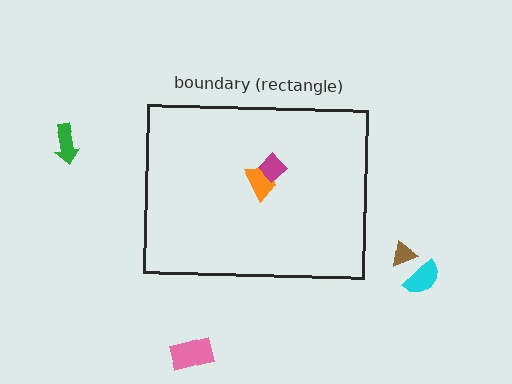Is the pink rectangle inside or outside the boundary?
Outside.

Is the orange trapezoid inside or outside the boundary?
Inside.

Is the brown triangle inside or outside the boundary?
Outside.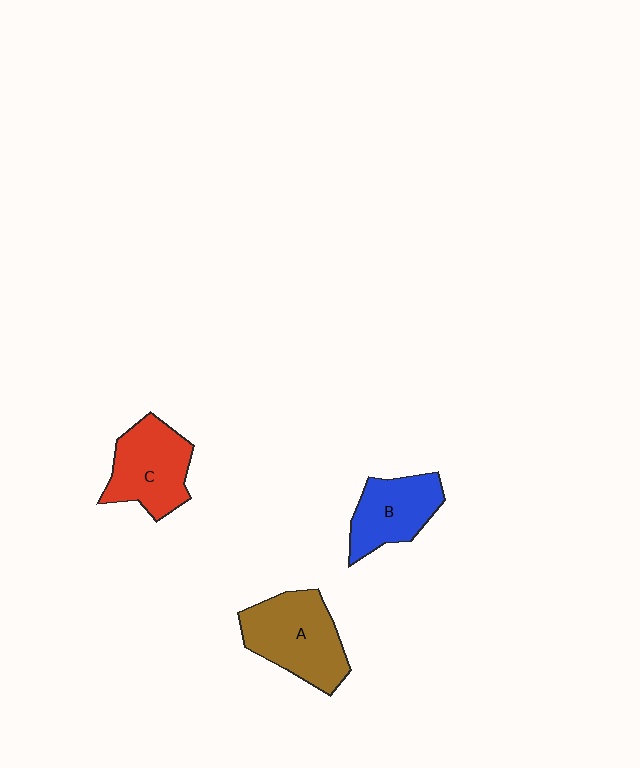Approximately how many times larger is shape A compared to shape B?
Approximately 1.3 times.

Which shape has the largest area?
Shape A (brown).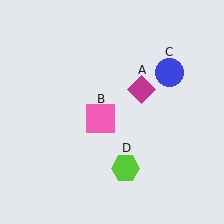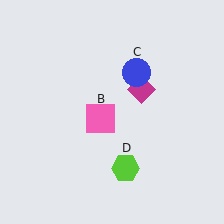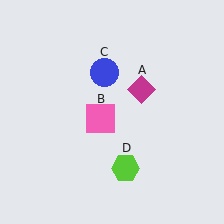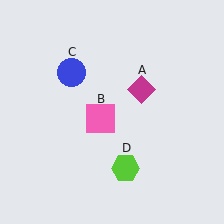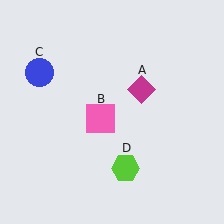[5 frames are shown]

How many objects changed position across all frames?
1 object changed position: blue circle (object C).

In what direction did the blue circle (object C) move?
The blue circle (object C) moved left.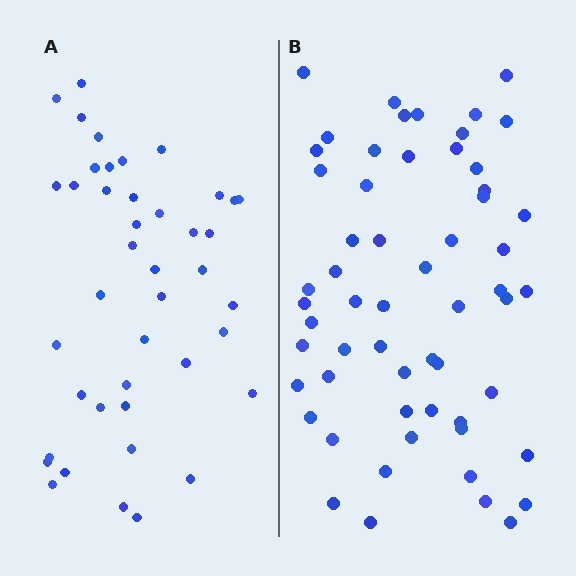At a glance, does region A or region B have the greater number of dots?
Region B (the right region) has more dots.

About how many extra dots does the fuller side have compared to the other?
Region B has approximately 15 more dots than region A.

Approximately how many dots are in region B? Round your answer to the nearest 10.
About 60 dots. (The exact count is 58, which rounds to 60.)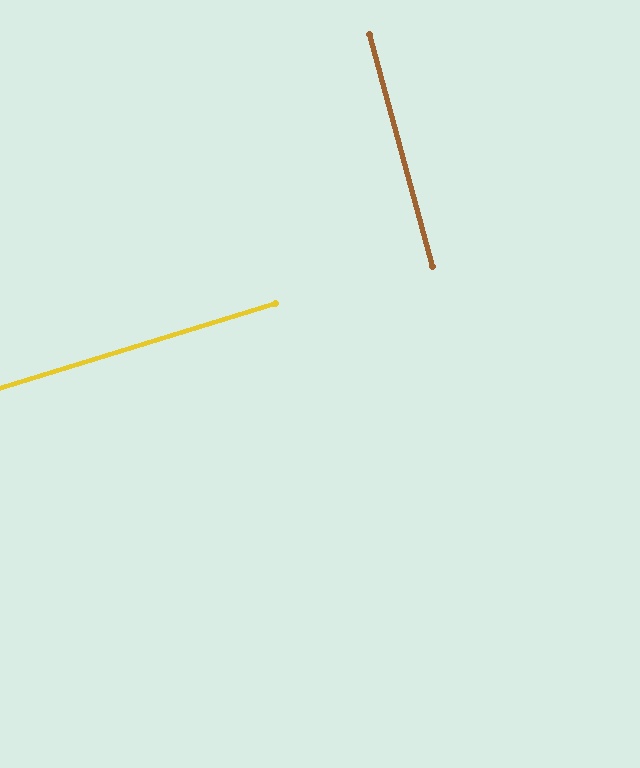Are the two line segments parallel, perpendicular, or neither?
Perpendicular — they meet at approximately 88°.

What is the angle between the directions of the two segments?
Approximately 88 degrees.